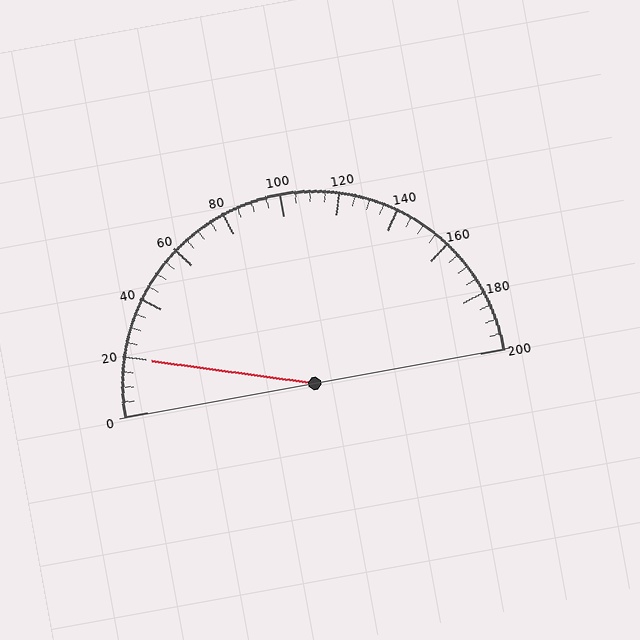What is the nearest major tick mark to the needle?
The nearest major tick mark is 20.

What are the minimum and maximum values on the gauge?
The gauge ranges from 0 to 200.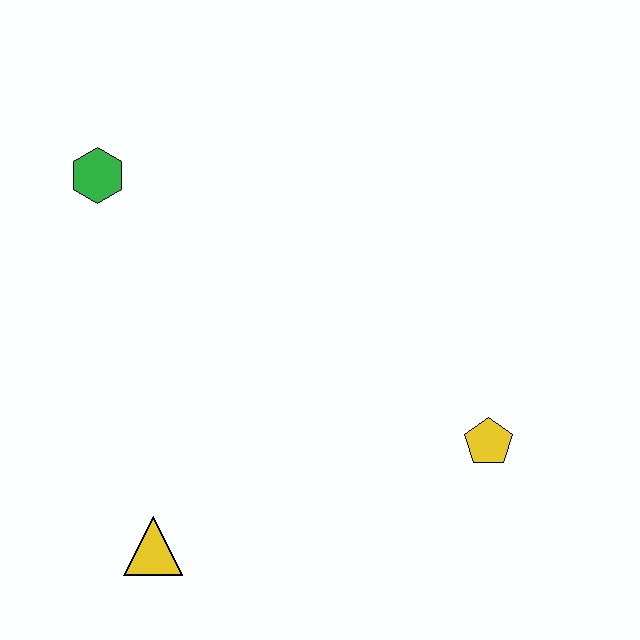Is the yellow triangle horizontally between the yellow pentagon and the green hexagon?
Yes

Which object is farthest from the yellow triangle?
The green hexagon is farthest from the yellow triangle.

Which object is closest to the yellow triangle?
The yellow pentagon is closest to the yellow triangle.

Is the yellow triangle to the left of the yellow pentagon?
Yes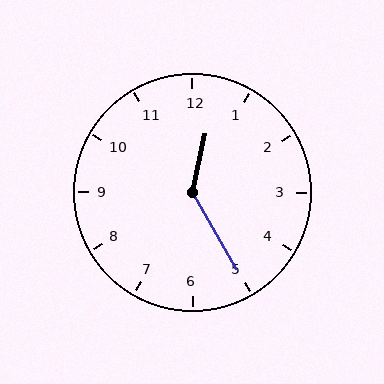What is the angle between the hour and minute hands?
Approximately 138 degrees.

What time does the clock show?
12:25.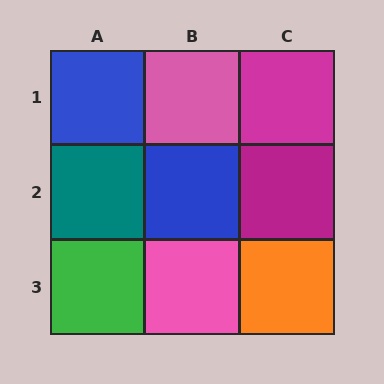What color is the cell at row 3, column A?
Green.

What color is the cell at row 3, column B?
Pink.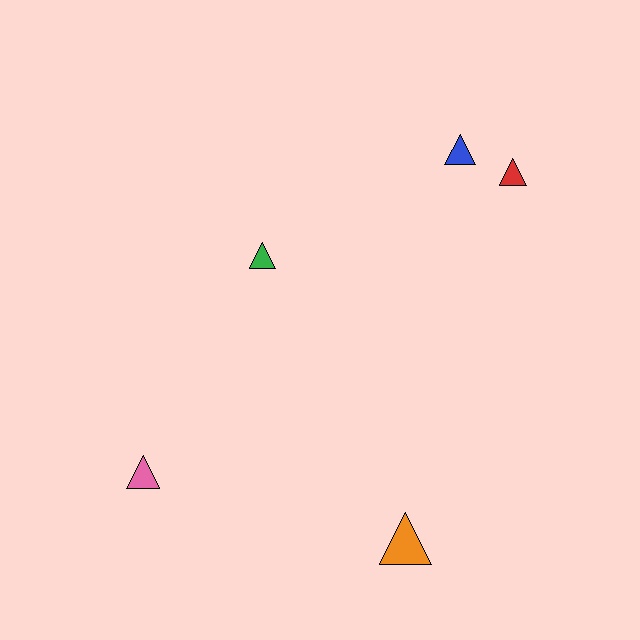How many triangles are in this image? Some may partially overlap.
There are 5 triangles.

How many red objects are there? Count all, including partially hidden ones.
There is 1 red object.